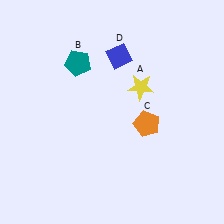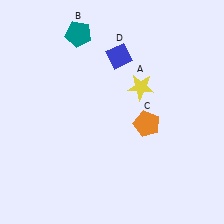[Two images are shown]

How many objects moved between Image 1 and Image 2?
1 object moved between the two images.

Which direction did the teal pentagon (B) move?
The teal pentagon (B) moved up.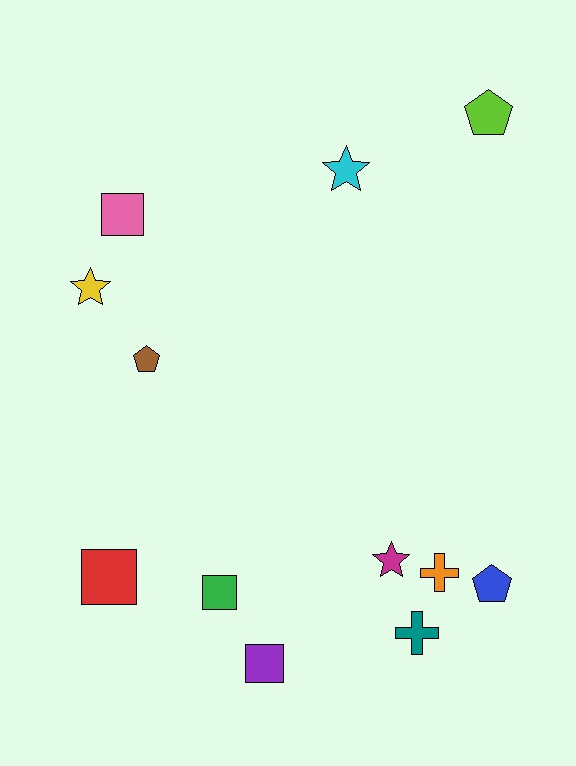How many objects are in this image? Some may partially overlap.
There are 12 objects.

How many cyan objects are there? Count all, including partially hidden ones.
There is 1 cyan object.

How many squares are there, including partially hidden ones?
There are 4 squares.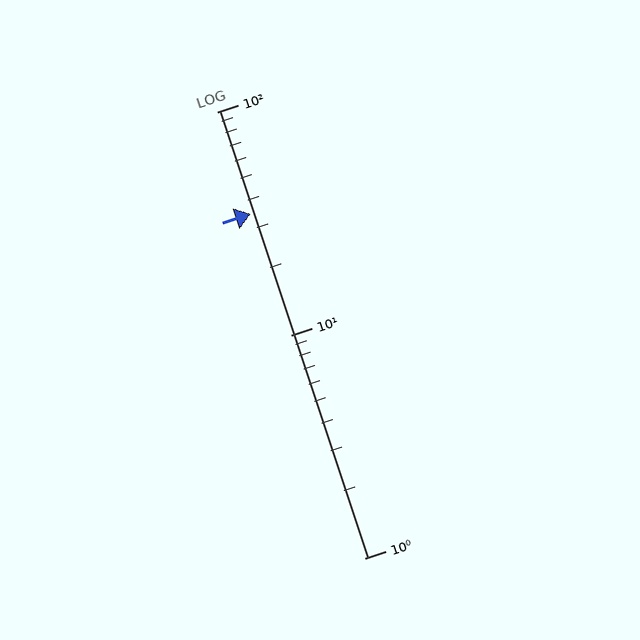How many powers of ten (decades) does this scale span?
The scale spans 2 decades, from 1 to 100.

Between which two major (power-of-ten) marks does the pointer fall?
The pointer is between 10 and 100.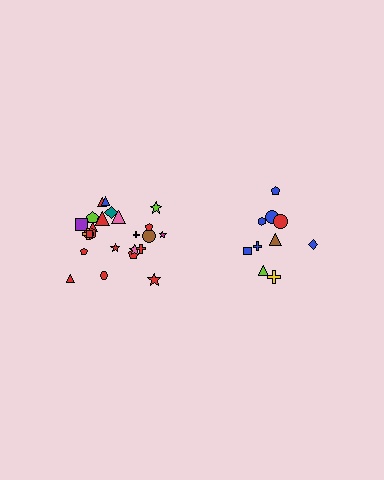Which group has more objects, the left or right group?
The left group.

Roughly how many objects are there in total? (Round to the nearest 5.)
Roughly 35 objects in total.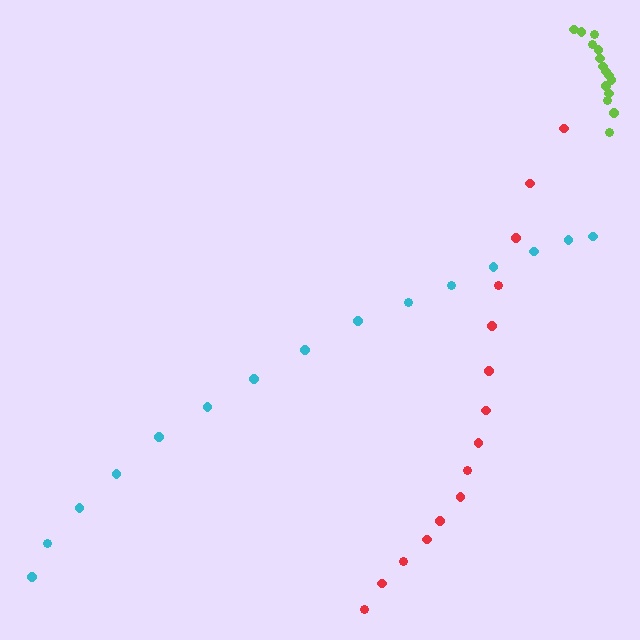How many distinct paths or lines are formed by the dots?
There are 3 distinct paths.